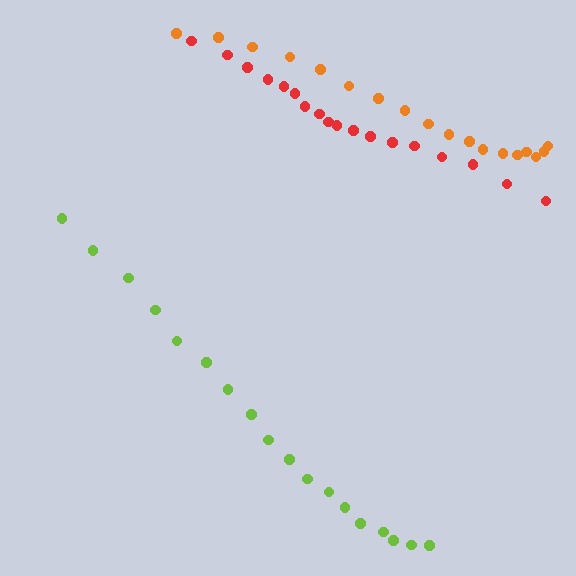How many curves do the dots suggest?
There are 3 distinct paths.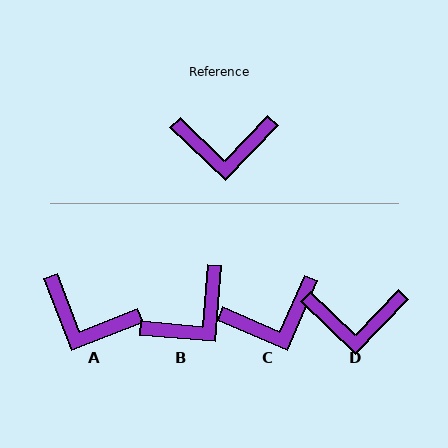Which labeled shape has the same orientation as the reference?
D.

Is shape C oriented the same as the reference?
No, it is off by about 20 degrees.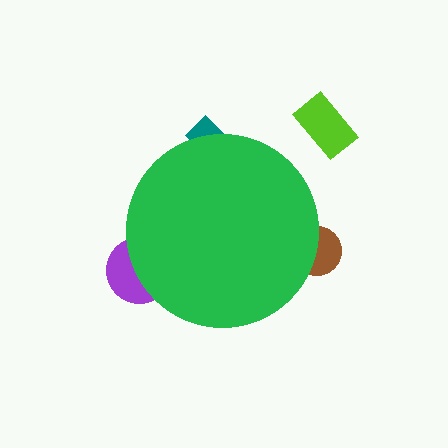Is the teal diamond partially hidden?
Yes, the teal diamond is partially hidden behind the green circle.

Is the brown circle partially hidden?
Yes, the brown circle is partially hidden behind the green circle.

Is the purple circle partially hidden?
Yes, the purple circle is partially hidden behind the green circle.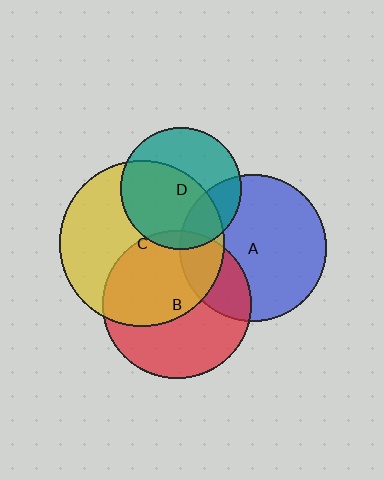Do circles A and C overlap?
Yes.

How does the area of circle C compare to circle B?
Approximately 1.2 times.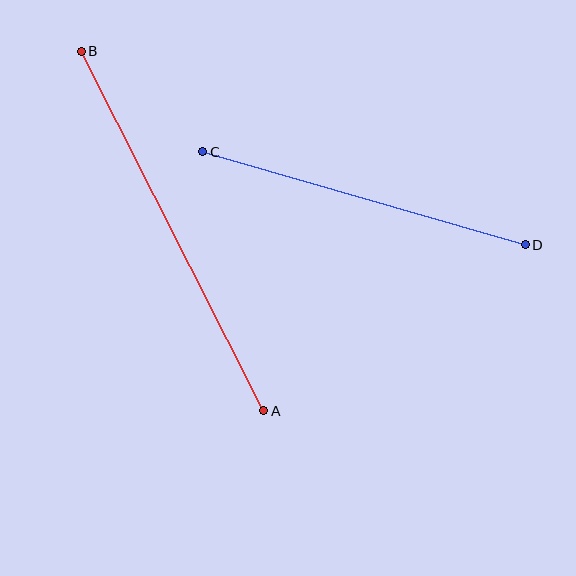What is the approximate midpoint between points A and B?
The midpoint is at approximately (172, 231) pixels.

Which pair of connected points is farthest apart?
Points A and B are farthest apart.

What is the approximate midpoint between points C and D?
The midpoint is at approximately (364, 198) pixels.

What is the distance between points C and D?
The distance is approximately 335 pixels.